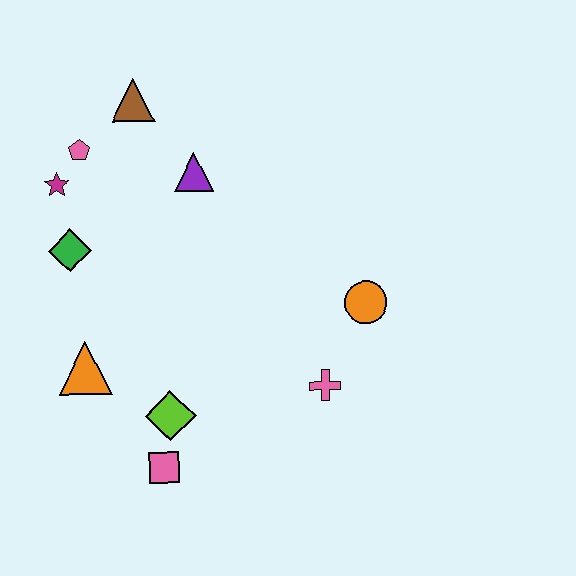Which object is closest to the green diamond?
The magenta star is closest to the green diamond.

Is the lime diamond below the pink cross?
Yes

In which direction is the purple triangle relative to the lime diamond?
The purple triangle is above the lime diamond.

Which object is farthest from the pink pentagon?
The pink cross is farthest from the pink pentagon.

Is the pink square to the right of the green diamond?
Yes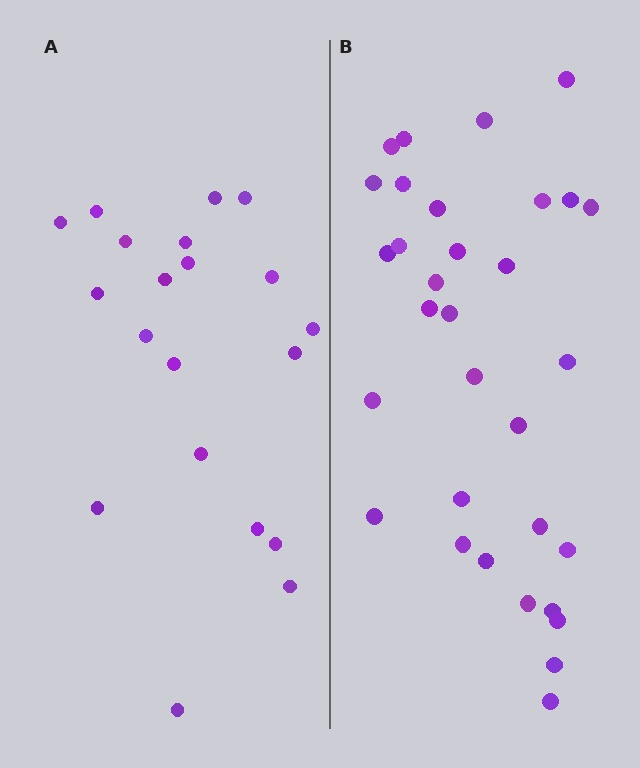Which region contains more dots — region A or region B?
Region B (the right region) has more dots.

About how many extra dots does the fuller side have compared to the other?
Region B has roughly 12 or so more dots than region A.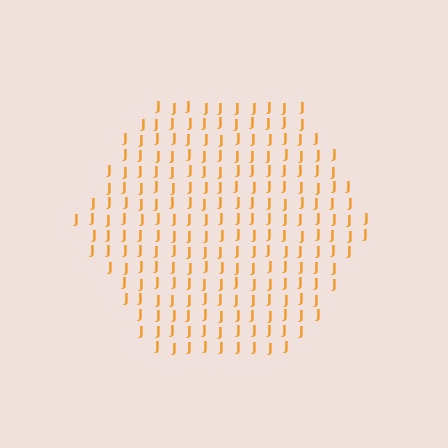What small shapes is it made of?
It is made of small letter J's.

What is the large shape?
The large shape is a hexagon.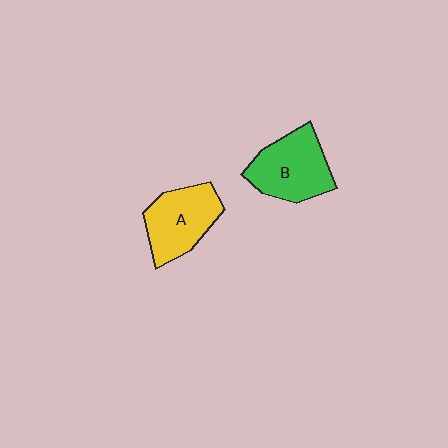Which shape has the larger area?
Shape B (green).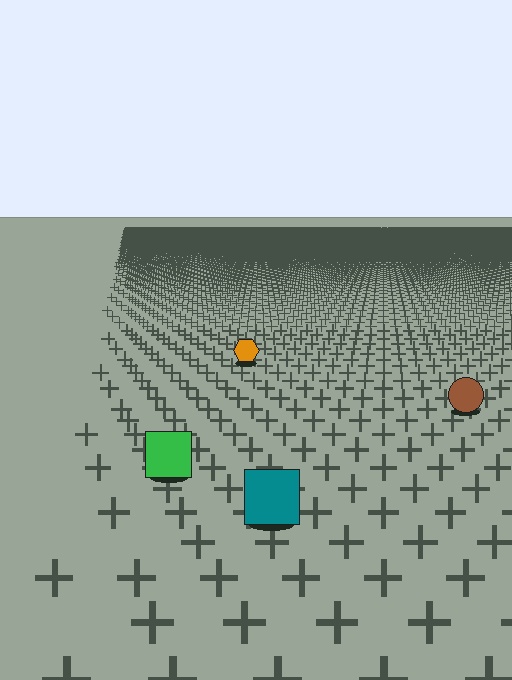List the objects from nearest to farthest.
From nearest to farthest: the teal square, the green square, the brown circle, the orange hexagon.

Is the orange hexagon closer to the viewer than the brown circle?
No. The brown circle is closer — you can tell from the texture gradient: the ground texture is coarser near it.